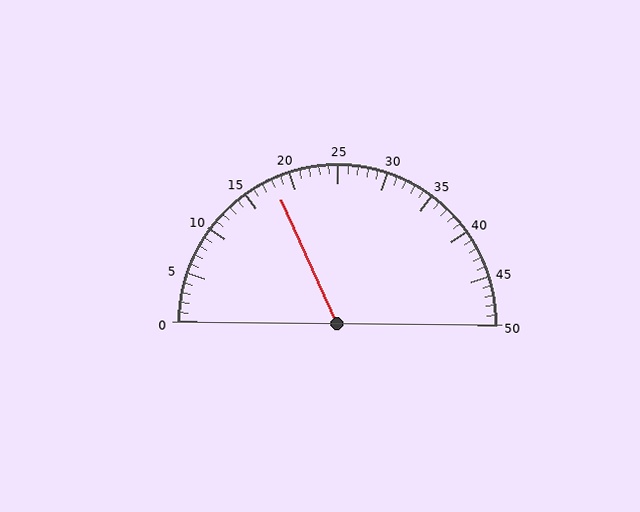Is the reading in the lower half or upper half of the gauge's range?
The reading is in the lower half of the range (0 to 50).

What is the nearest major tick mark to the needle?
The nearest major tick mark is 20.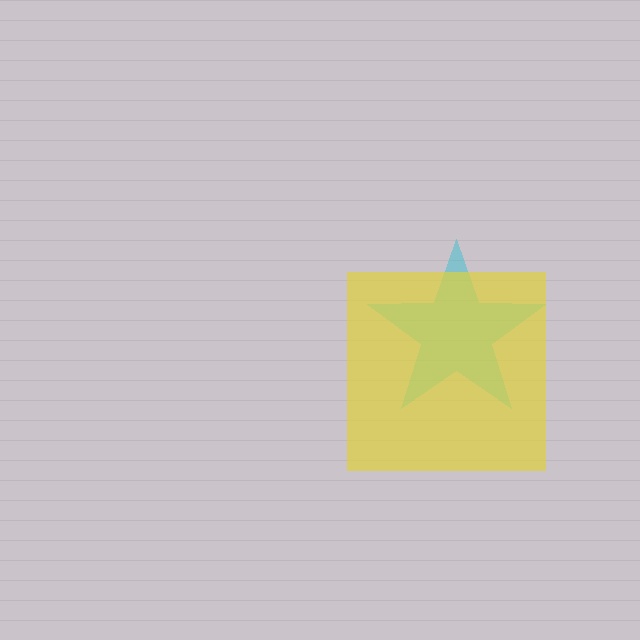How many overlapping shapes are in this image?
There are 2 overlapping shapes in the image.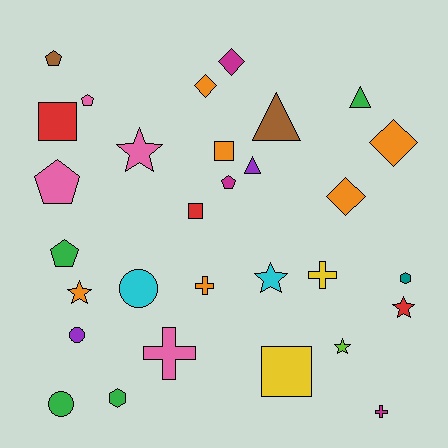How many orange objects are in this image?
There are 6 orange objects.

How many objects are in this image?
There are 30 objects.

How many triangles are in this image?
There are 3 triangles.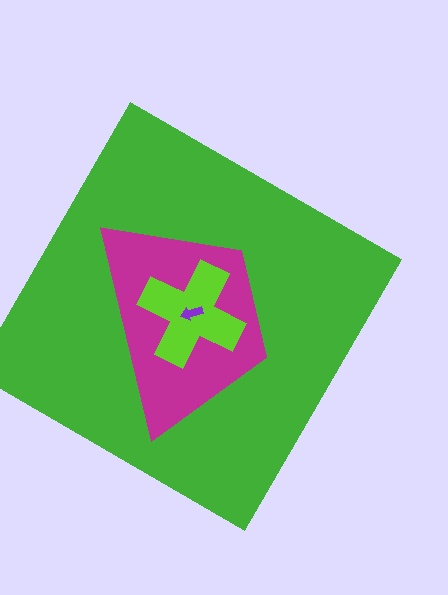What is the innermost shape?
The purple arrow.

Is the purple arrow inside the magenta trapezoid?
Yes.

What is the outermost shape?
The green diamond.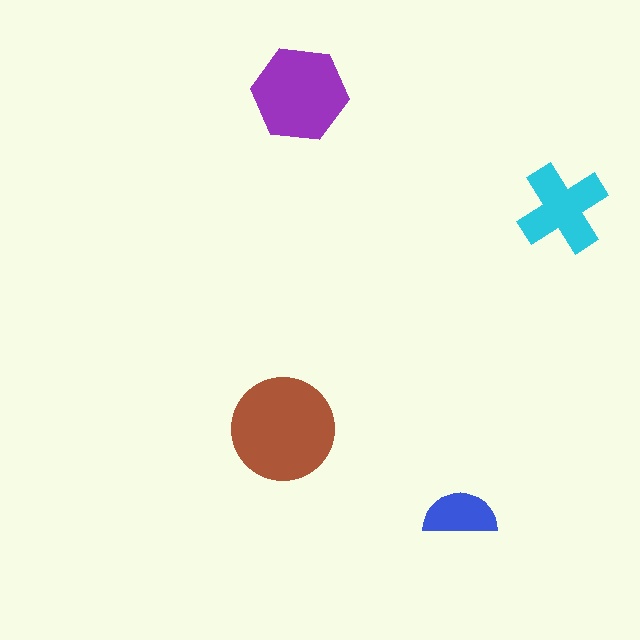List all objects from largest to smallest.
The brown circle, the purple hexagon, the cyan cross, the blue semicircle.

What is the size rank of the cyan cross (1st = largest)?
3rd.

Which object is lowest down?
The blue semicircle is bottommost.